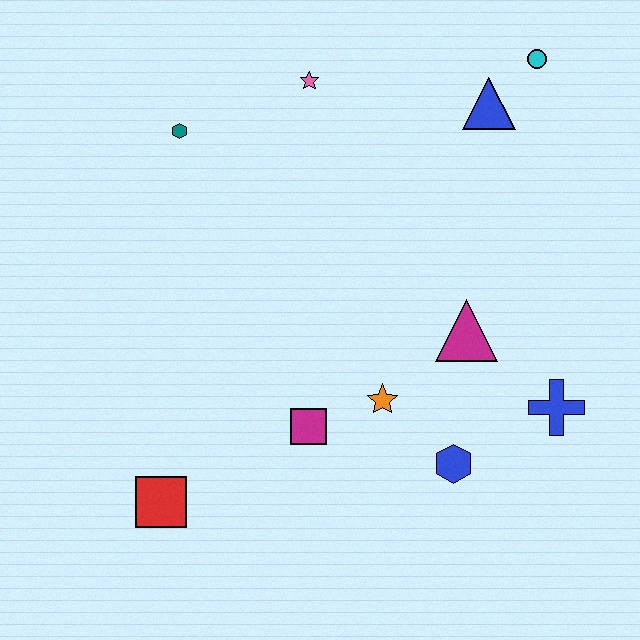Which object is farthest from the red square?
The cyan circle is farthest from the red square.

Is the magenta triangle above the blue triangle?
No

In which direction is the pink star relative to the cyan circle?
The pink star is to the left of the cyan circle.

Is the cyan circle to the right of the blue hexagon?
Yes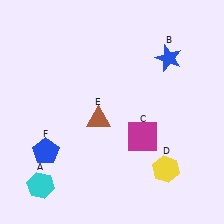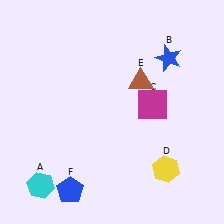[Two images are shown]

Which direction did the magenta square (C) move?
The magenta square (C) moved up.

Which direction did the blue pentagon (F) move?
The blue pentagon (F) moved down.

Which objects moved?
The objects that moved are: the magenta square (C), the brown triangle (E), the blue pentagon (F).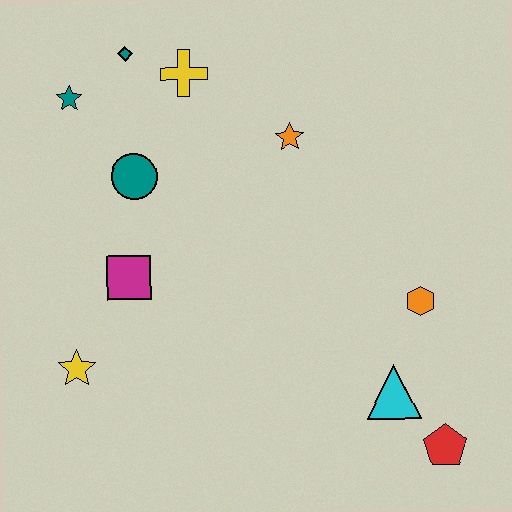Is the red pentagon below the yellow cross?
Yes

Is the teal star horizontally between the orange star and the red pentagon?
No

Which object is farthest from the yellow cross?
The red pentagon is farthest from the yellow cross.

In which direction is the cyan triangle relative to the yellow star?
The cyan triangle is to the right of the yellow star.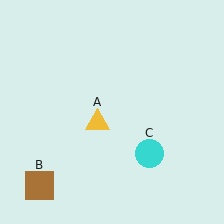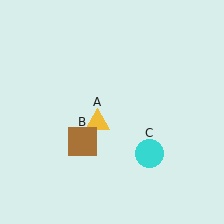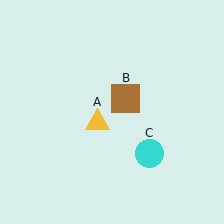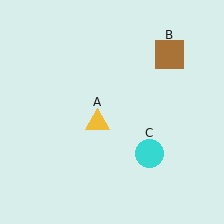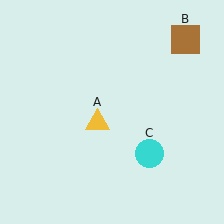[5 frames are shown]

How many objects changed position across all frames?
1 object changed position: brown square (object B).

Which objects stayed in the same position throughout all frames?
Yellow triangle (object A) and cyan circle (object C) remained stationary.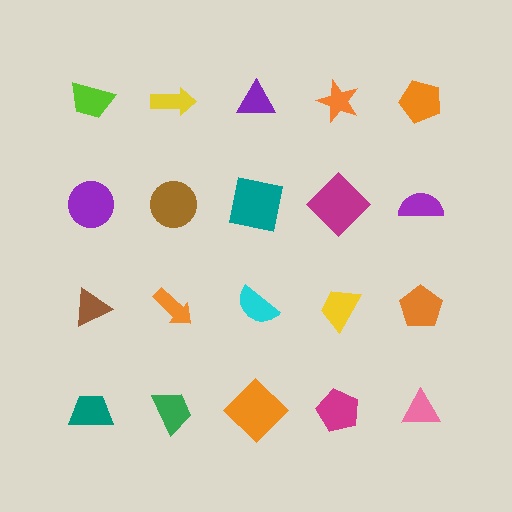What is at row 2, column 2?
A brown circle.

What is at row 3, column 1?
A brown triangle.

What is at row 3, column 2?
An orange arrow.